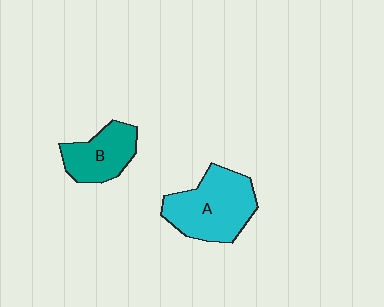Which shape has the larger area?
Shape A (cyan).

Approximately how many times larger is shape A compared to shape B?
Approximately 1.5 times.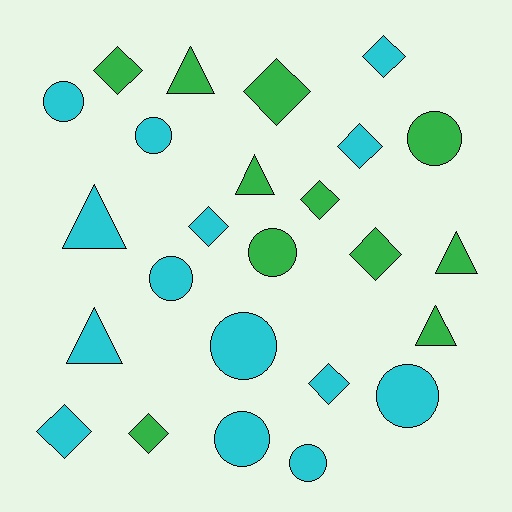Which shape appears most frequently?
Diamond, with 10 objects.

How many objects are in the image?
There are 25 objects.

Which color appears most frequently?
Cyan, with 14 objects.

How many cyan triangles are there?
There are 2 cyan triangles.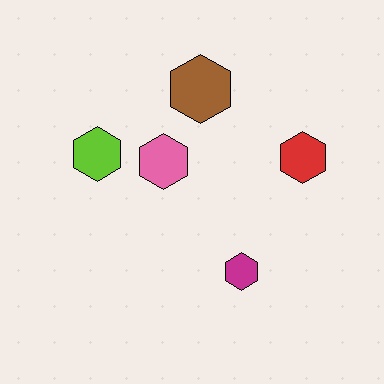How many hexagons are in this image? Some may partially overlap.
There are 5 hexagons.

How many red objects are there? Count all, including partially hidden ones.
There is 1 red object.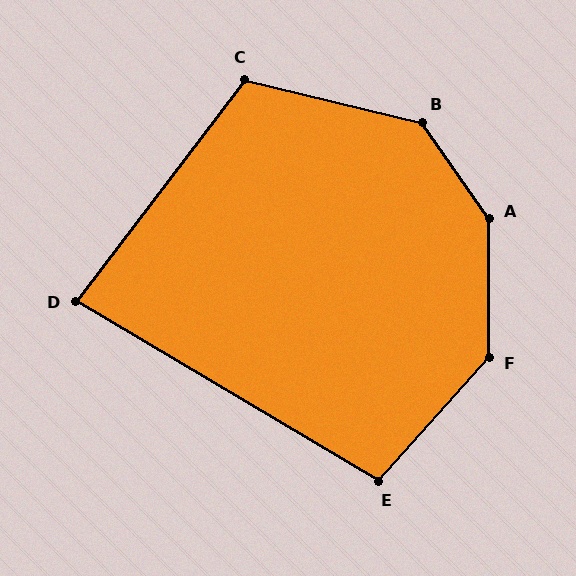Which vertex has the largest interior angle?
A, at approximately 145 degrees.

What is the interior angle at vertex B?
Approximately 139 degrees (obtuse).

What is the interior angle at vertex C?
Approximately 114 degrees (obtuse).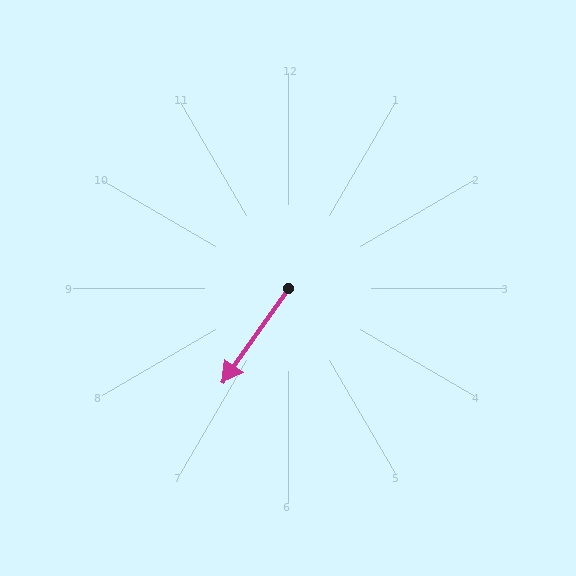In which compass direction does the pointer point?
Southwest.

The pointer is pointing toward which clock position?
Roughly 7 o'clock.